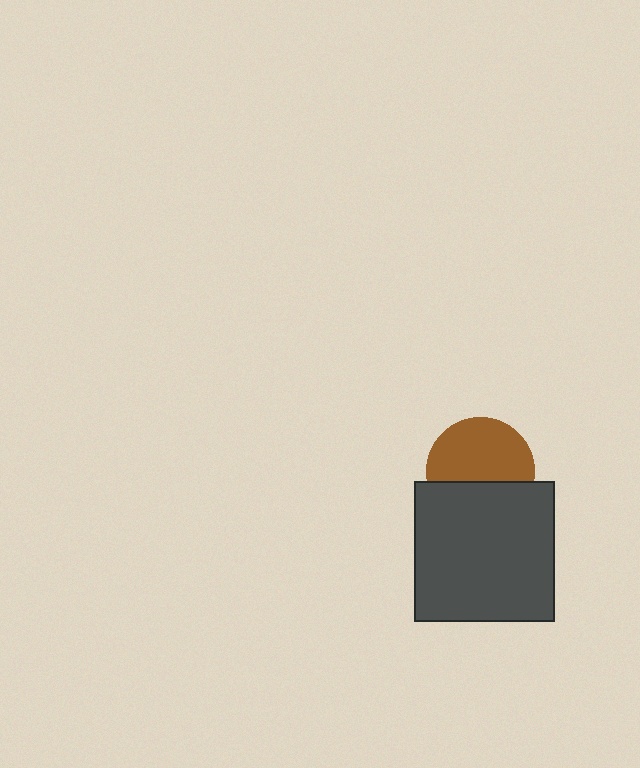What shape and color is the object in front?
The object in front is a dark gray square.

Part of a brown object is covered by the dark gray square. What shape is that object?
It is a circle.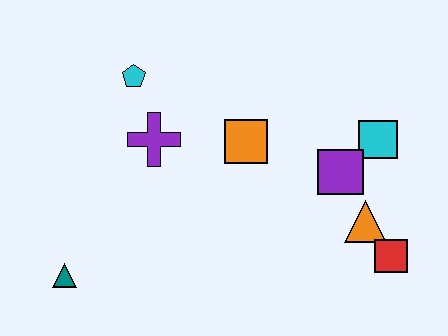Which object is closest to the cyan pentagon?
The purple cross is closest to the cyan pentagon.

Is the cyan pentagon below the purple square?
No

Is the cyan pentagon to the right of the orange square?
No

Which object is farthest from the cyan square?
The teal triangle is farthest from the cyan square.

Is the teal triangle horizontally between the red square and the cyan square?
No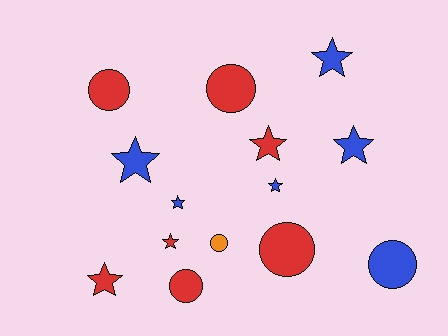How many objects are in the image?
There are 14 objects.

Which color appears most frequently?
Red, with 7 objects.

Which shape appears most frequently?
Star, with 8 objects.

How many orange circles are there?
There is 1 orange circle.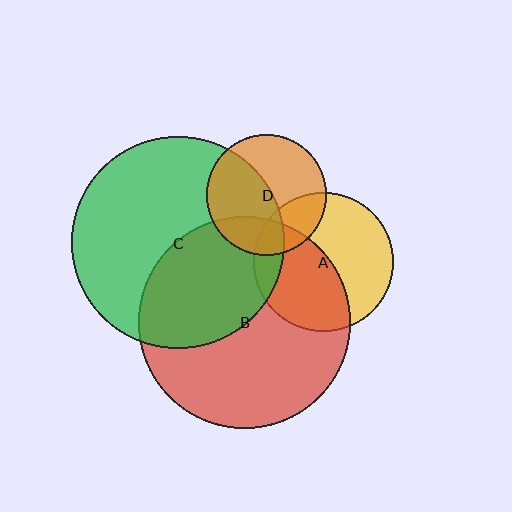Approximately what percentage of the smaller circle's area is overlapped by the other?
Approximately 10%.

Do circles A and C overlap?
Yes.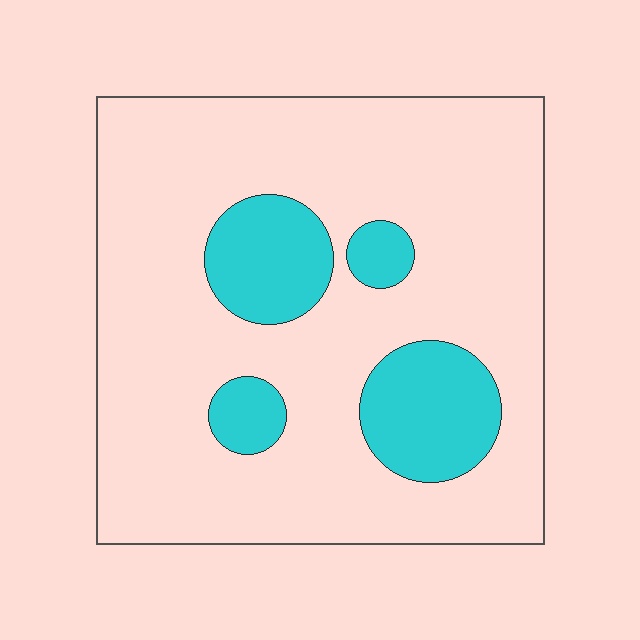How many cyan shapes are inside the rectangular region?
4.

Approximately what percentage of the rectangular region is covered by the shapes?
Approximately 20%.